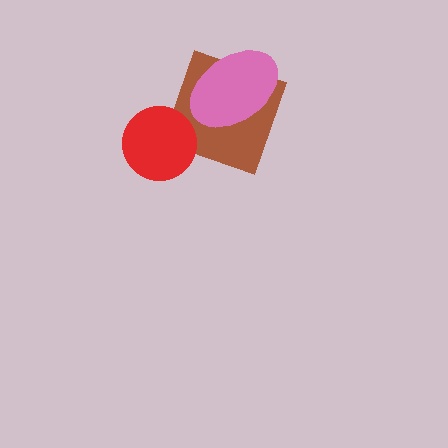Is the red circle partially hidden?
No, no other shape covers it.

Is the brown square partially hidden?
Yes, it is partially covered by another shape.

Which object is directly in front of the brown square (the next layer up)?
The red circle is directly in front of the brown square.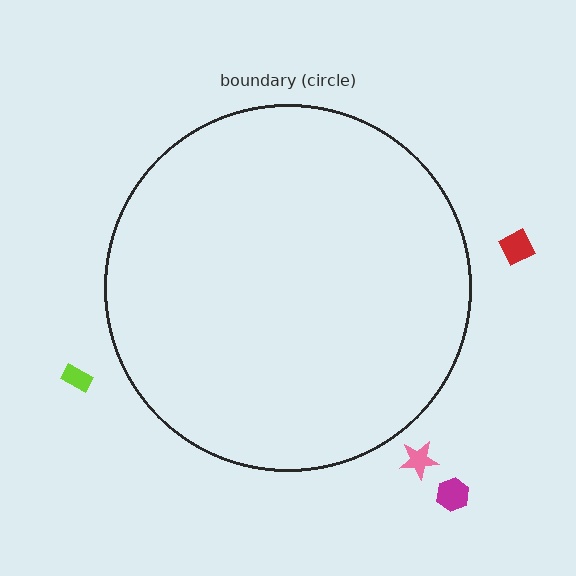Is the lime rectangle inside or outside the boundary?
Outside.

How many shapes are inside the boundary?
0 inside, 4 outside.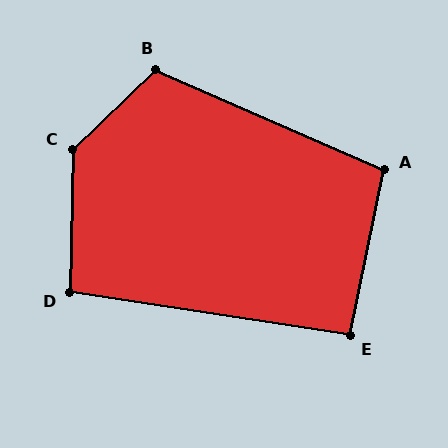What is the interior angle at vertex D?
Approximately 98 degrees (obtuse).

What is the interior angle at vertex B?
Approximately 112 degrees (obtuse).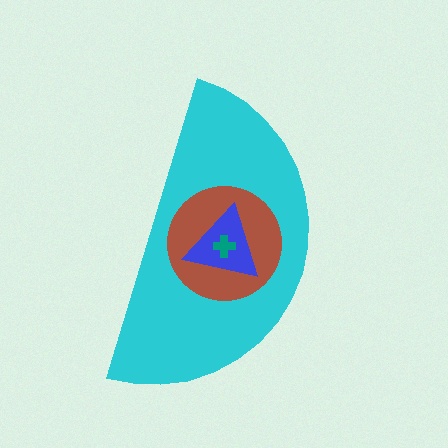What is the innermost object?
The teal cross.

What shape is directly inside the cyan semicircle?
The brown circle.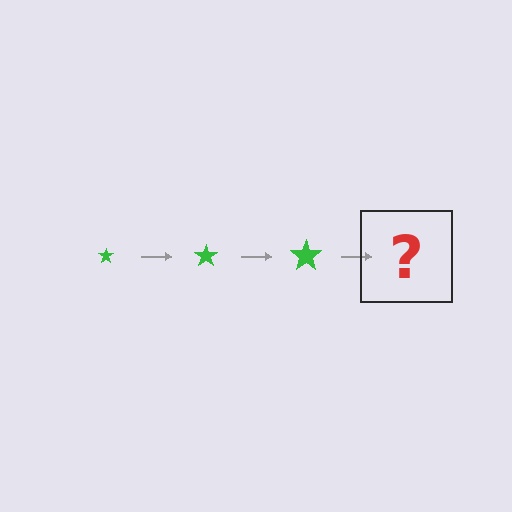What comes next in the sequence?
The next element should be a green star, larger than the previous one.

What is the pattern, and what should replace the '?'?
The pattern is that the star gets progressively larger each step. The '?' should be a green star, larger than the previous one.